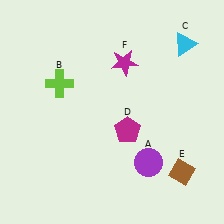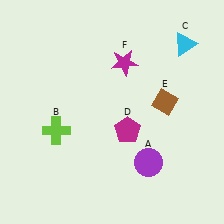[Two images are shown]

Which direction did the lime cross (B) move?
The lime cross (B) moved down.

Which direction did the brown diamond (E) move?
The brown diamond (E) moved up.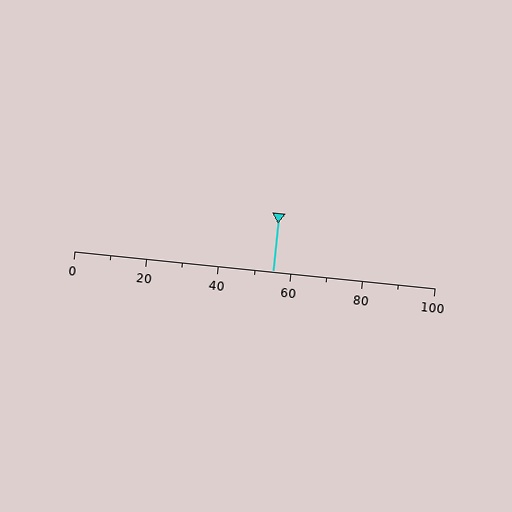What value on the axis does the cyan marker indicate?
The marker indicates approximately 55.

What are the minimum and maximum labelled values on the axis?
The axis runs from 0 to 100.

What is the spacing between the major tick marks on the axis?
The major ticks are spaced 20 apart.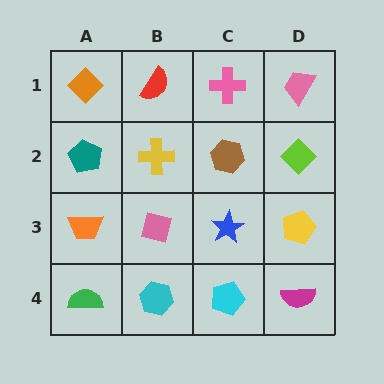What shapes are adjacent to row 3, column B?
A yellow cross (row 2, column B), a cyan hexagon (row 4, column B), an orange trapezoid (row 3, column A), a blue star (row 3, column C).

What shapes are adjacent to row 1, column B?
A yellow cross (row 2, column B), an orange diamond (row 1, column A), a pink cross (row 1, column C).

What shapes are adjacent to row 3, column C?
A brown hexagon (row 2, column C), a cyan pentagon (row 4, column C), a pink square (row 3, column B), a yellow pentagon (row 3, column D).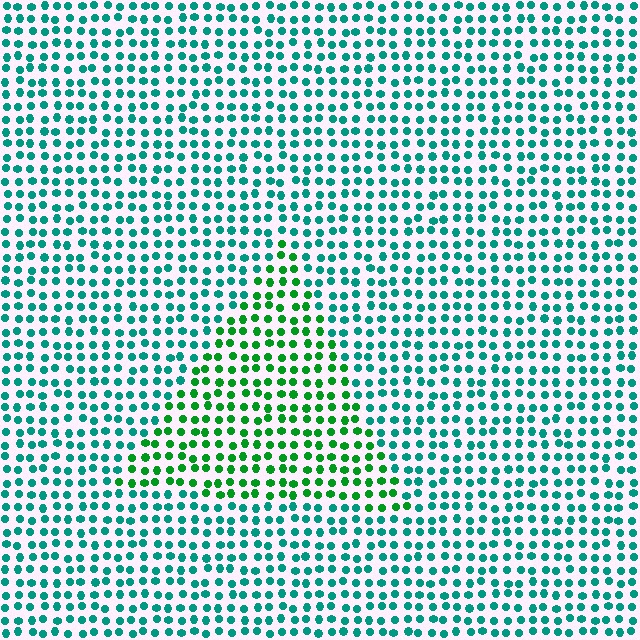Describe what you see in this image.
The image is filled with small teal elements in a uniform arrangement. A triangle-shaped region is visible where the elements are tinted to a slightly different hue, forming a subtle color boundary.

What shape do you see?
I see a triangle.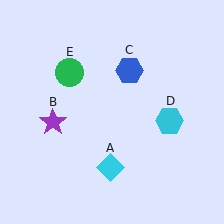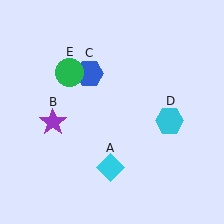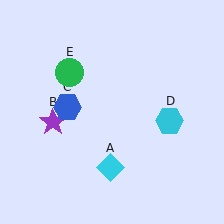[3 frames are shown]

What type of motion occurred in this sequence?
The blue hexagon (object C) rotated counterclockwise around the center of the scene.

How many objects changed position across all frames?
1 object changed position: blue hexagon (object C).